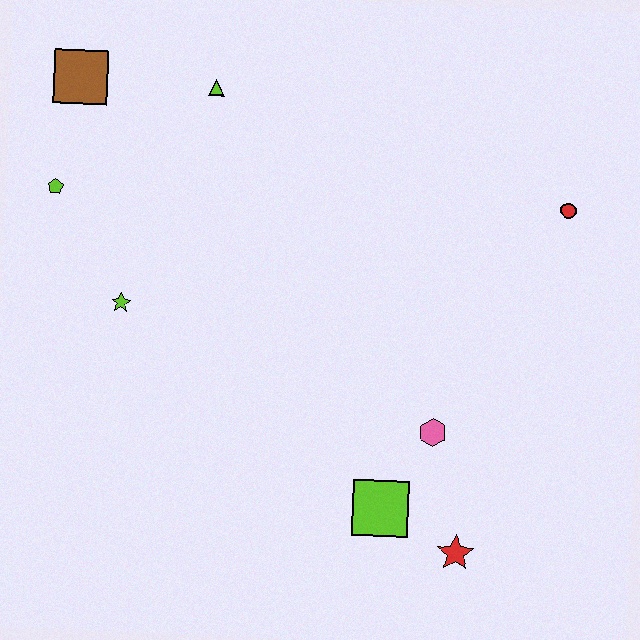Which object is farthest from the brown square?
The red star is farthest from the brown square.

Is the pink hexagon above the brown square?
No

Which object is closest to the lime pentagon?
The brown square is closest to the lime pentagon.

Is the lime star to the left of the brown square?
No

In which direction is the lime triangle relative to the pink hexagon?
The lime triangle is above the pink hexagon.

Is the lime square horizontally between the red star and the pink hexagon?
No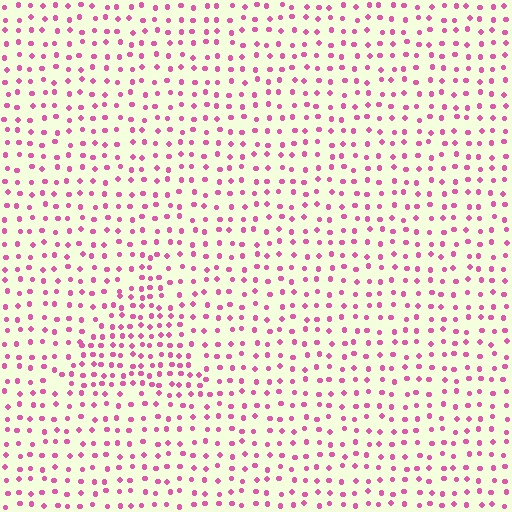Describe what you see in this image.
The image contains small pink elements arranged at two different densities. A triangle-shaped region is visible where the elements are more densely packed than the surrounding area.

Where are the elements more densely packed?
The elements are more densely packed inside the triangle boundary.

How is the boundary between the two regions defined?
The boundary is defined by a change in element density (approximately 1.6x ratio). All elements are the same color, size, and shape.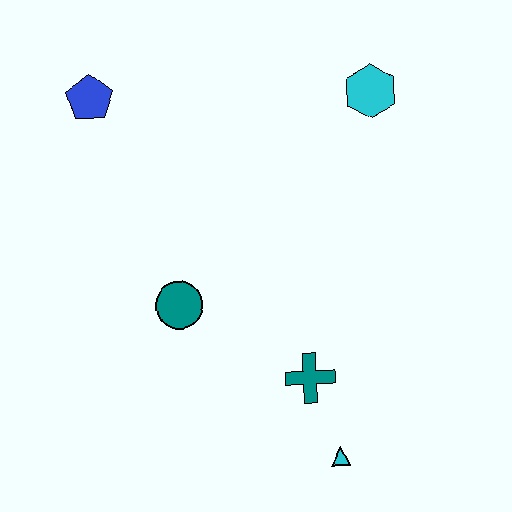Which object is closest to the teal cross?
The cyan triangle is closest to the teal cross.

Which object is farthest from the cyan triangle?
The blue pentagon is farthest from the cyan triangle.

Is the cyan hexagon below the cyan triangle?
No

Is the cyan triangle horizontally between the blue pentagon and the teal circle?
No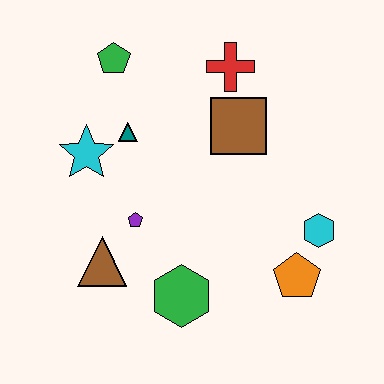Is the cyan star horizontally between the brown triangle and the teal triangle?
No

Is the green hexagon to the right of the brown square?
No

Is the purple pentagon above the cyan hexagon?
Yes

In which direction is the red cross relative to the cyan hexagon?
The red cross is above the cyan hexagon.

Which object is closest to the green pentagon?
The teal triangle is closest to the green pentagon.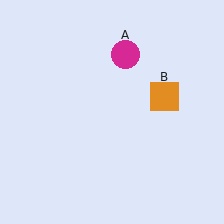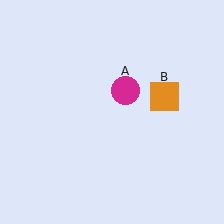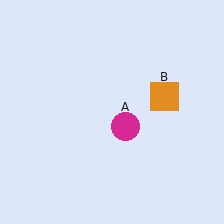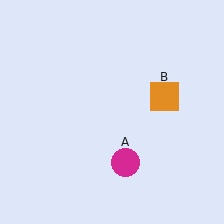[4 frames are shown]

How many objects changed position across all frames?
1 object changed position: magenta circle (object A).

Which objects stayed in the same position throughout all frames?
Orange square (object B) remained stationary.